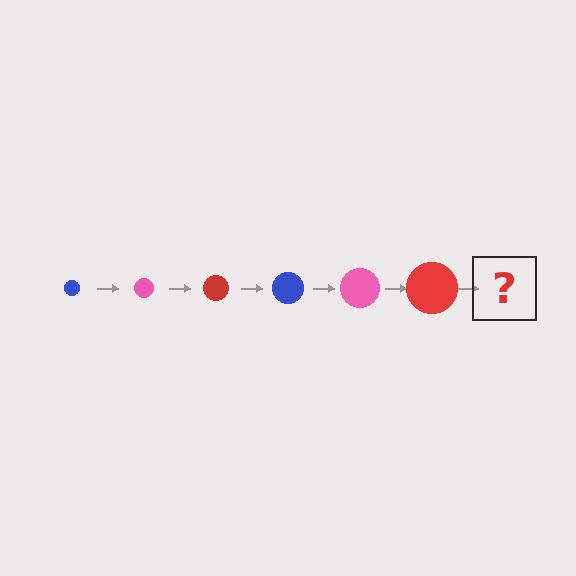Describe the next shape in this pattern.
It should be a blue circle, larger than the previous one.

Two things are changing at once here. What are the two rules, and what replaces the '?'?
The two rules are that the circle grows larger each step and the color cycles through blue, pink, and red. The '?' should be a blue circle, larger than the previous one.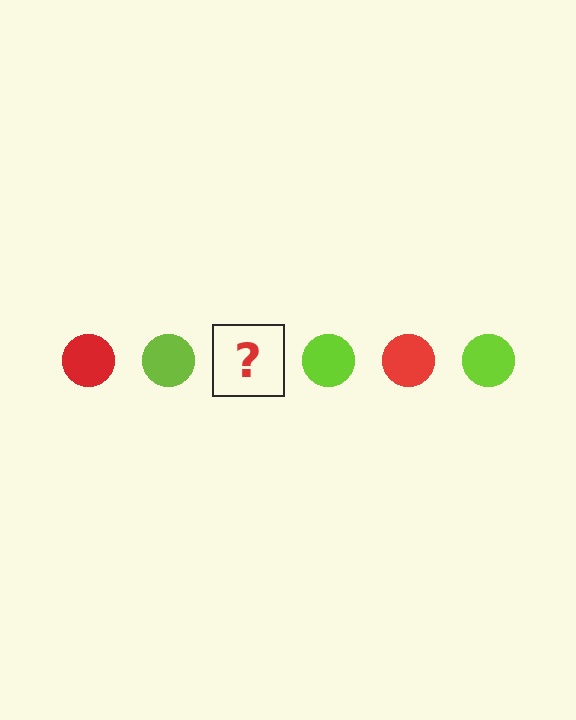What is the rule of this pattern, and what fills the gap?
The rule is that the pattern cycles through red, lime circles. The gap should be filled with a red circle.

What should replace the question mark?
The question mark should be replaced with a red circle.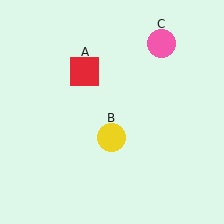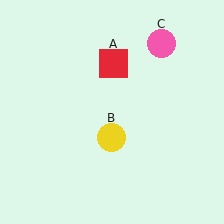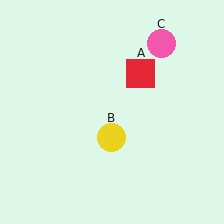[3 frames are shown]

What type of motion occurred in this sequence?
The red square (object A) rotated clockwise around the center of the scene.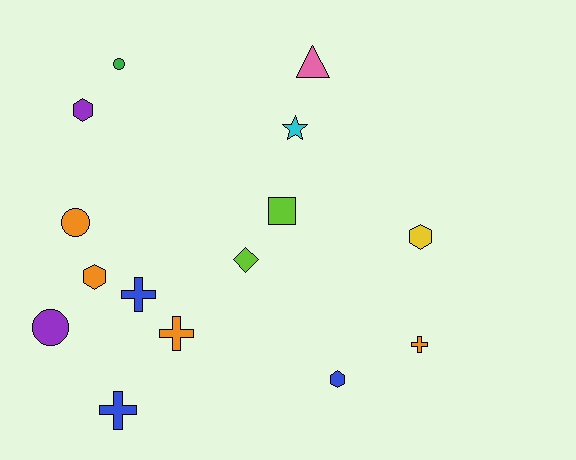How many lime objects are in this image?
There are 2 lime objects.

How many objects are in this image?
There are 15 objects.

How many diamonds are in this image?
There is 1 diamond.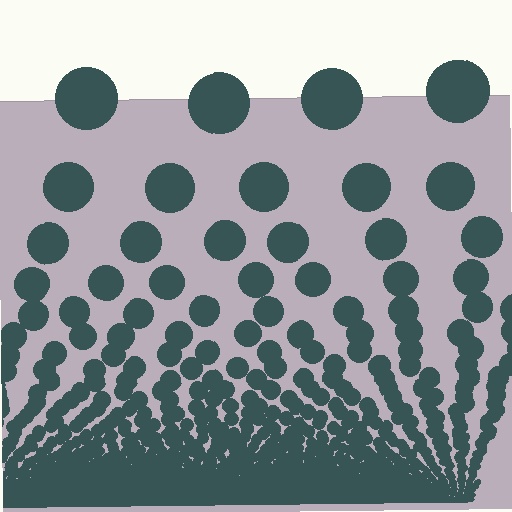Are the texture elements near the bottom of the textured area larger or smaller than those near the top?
Smaller. The gradient is inverted — elements near the bottom are smaller and denser.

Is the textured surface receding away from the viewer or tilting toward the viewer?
The surface appears to tilt toward the viewer. Texture elements get larger and sparser toward the top.